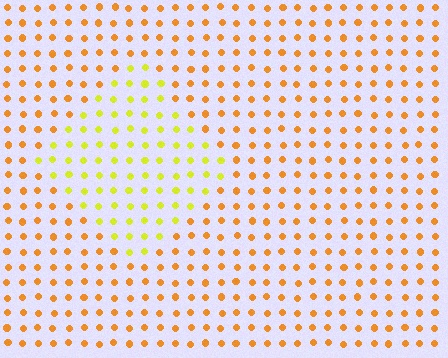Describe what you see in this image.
The image is filled with small orange elements in a uniform arrangement. A diamond-shaped region is visible where the elements are tinted to a slightly different hue, forming a subtle color boundary.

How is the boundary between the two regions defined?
The boundary is defined purely by a slight shift in hue (about 36 degrees). Spacing, size, and orientation are identical on both sides.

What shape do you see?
I see a diamond.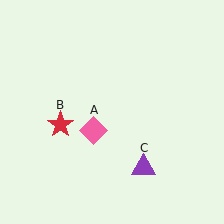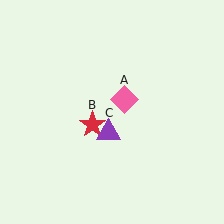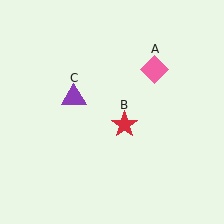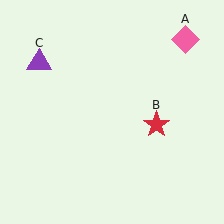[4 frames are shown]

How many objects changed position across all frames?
3 objects changed position: pink diamond (object A), red star (object B), purple triangle (object C).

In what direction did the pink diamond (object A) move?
The pink diamond (object A) moved up and to the right.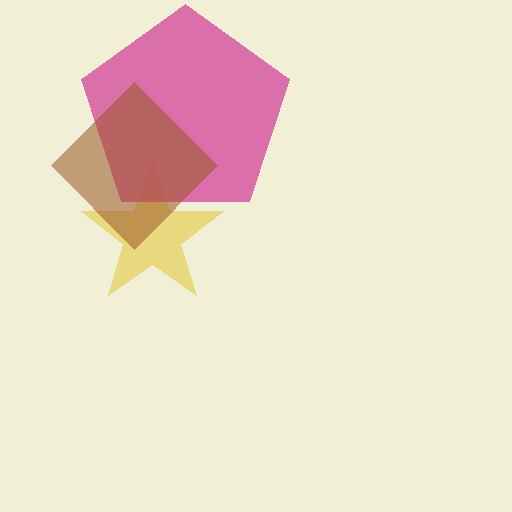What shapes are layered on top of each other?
The layered shapes are: a yellow star, a magenta pentagon, a brown diamond.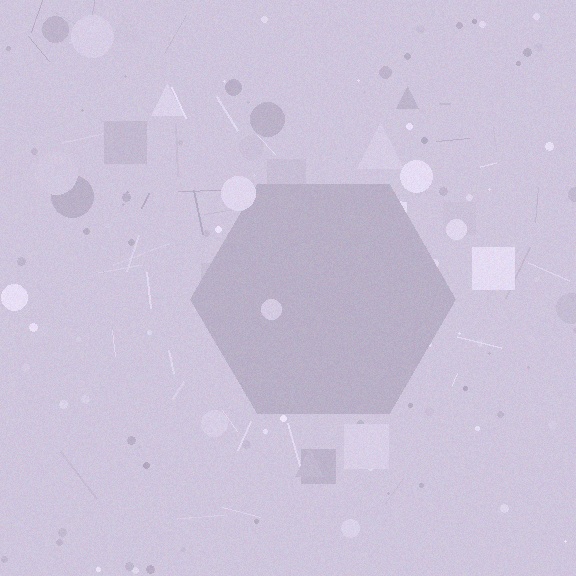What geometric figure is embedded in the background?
A hexagon is embedded in the background.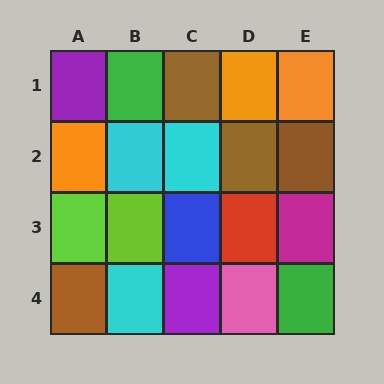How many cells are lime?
2 cells are lime.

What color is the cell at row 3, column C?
Blue.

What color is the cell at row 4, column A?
Brown.